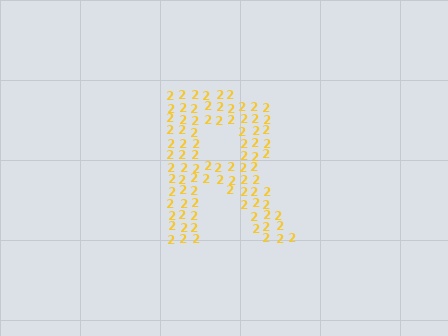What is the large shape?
The large shape is the letter R.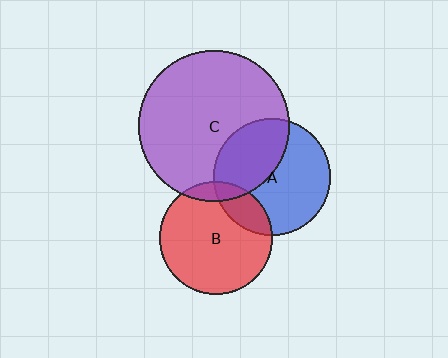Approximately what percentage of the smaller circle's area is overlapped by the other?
Approximately 15%.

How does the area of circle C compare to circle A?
Approximately 1.7 times.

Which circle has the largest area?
Circle C (purple).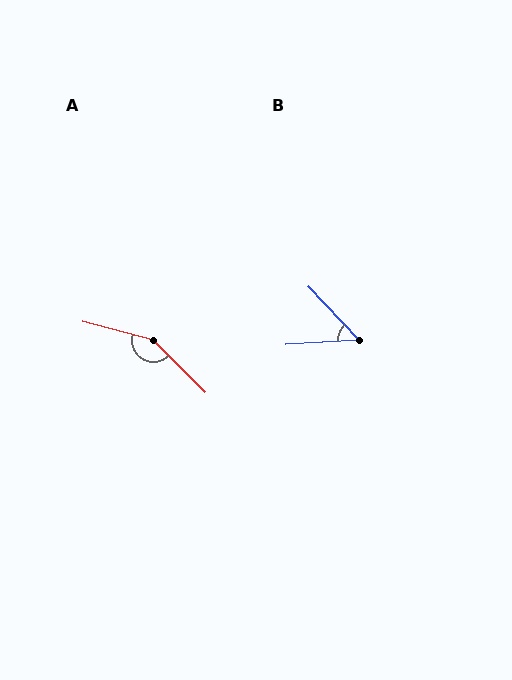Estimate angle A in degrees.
Approximately 149 degrees.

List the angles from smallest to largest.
B (50°), A (149°).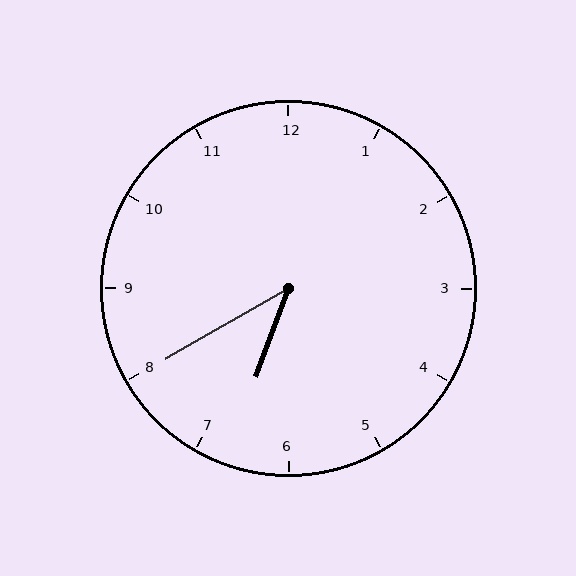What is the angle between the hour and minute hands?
Approximately 40 degrees.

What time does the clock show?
6:40.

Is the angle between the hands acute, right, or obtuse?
It is acute.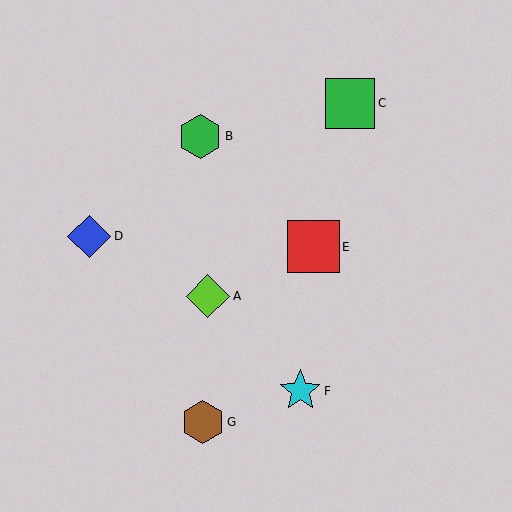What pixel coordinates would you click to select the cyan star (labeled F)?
Click at (300, 391) to select the cyan star F.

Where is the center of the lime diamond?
The center of the lime diamond is at (208, 296).